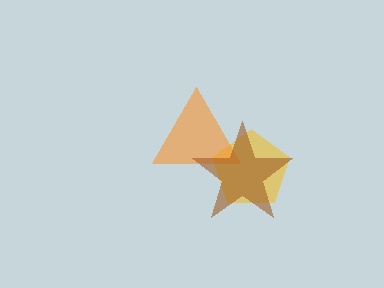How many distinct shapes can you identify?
There are 3 distinct shapes: a yellow pentagon, an orange triangle, a brown star.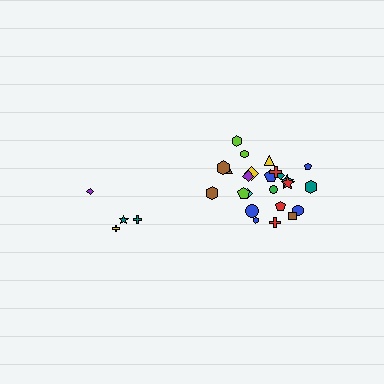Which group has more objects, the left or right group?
The right group.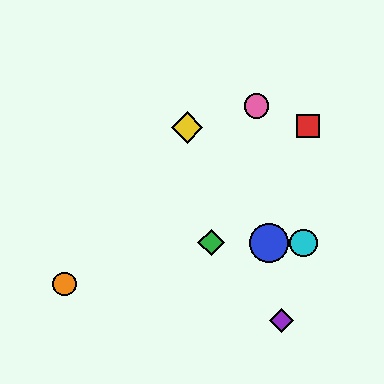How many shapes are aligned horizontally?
3 shapes (the blue circle, the green diamond, the cyan circle) are aligned horizontally.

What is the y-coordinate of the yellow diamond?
The yellow diamond is at y≈128.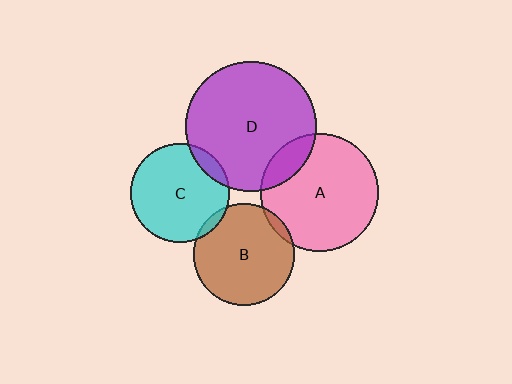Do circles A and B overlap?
Yes.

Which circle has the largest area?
Circle D (purple).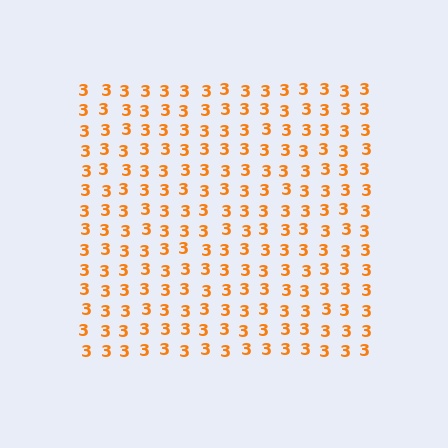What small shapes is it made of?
It is made of small digit 3's.